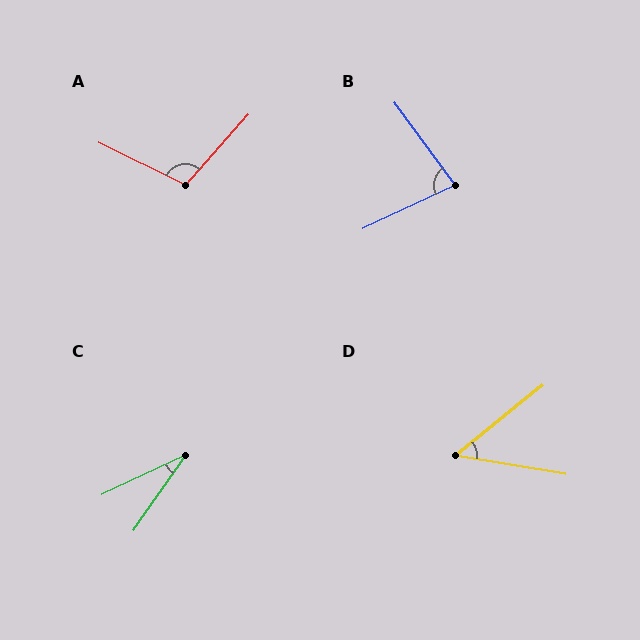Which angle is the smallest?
C, at approximately 30 degrees.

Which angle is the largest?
A, at approximately 106 degrees.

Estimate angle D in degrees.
Approximately 48 degrees.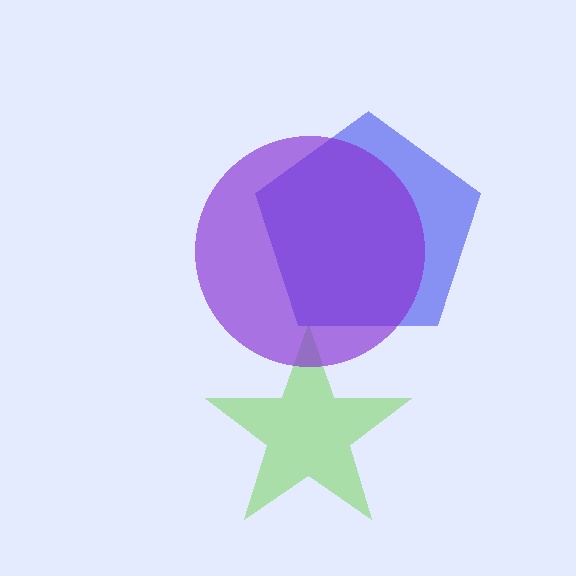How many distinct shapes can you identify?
There are 3 distinct shapes: a lime star, a blue pentagon, a purple circle.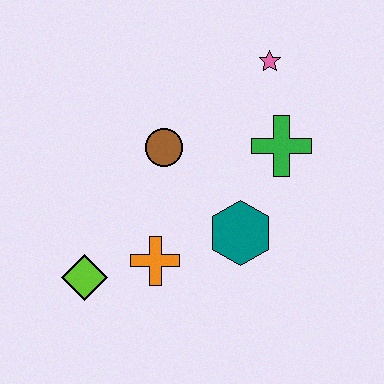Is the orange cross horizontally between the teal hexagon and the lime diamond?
Yes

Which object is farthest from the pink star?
The lime diamond is farthest from the pink star.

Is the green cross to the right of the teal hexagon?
Yes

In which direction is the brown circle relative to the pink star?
The brown circle is to the left of the pink star.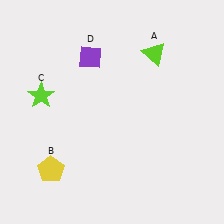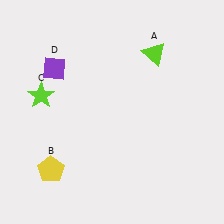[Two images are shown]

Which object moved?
The purple diamond (D) moved left.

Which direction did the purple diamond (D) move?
The purple diamond (D) moved left.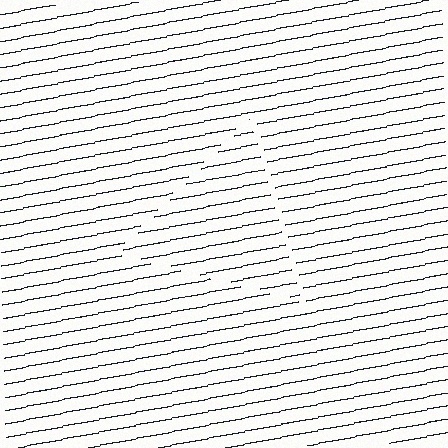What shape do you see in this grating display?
An illusory triangle. The interior of the shape contains the same grating, shifted by half a period — the contour is defined by the phase discontinuity where line-ends from the inner and outer gratings abut.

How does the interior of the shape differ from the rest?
The interior of the shape contains the same grating, shifted by half a period — the contour is defined by the phase discontinuity where line-ends from the inner and outer gratings abut.